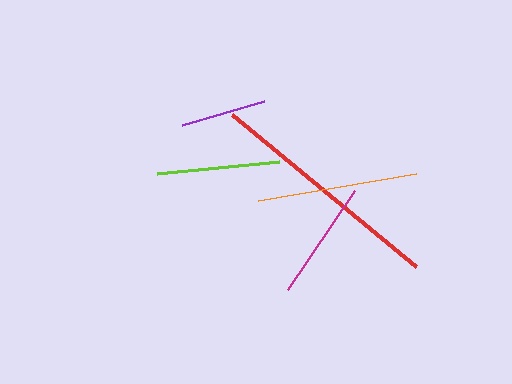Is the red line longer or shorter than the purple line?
The red line is longer than the purple line.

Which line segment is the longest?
The red line is the longest at approximately 239 pixels.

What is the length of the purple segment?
The purple segment is approximately 85 pixels long.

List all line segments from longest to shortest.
From longest to shortest: red, orange, lime, magenta, purple.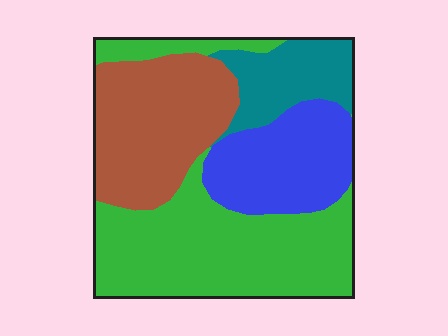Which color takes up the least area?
Teal, at roughly 15%.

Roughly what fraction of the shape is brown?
Brown takes up about one quarter (1/4) of the shape.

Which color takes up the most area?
Green, at roughly 40%.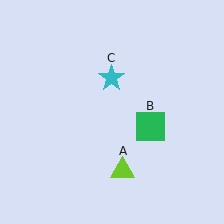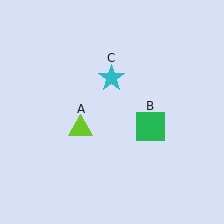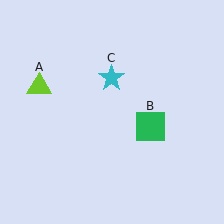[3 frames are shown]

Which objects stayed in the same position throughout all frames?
Green square (object B) and cyan star (object C) remained stationary.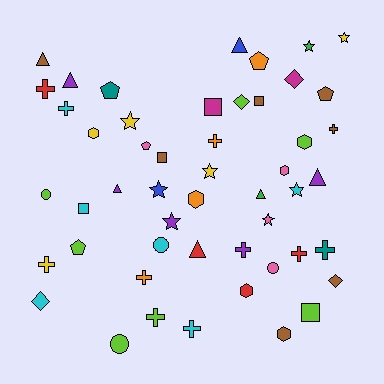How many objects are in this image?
There are 50 objects.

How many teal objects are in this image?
There are 2 teal objects.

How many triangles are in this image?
There are 7 triangles.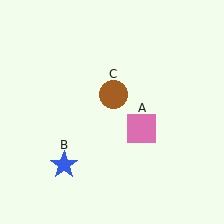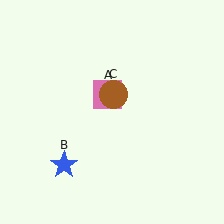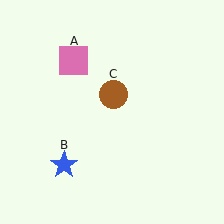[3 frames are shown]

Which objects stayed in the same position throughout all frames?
Blue star (object B) and brown circle (object C) remained stationary.